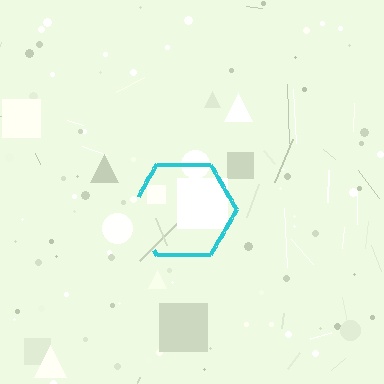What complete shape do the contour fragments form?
The contour fragments form a hexagon.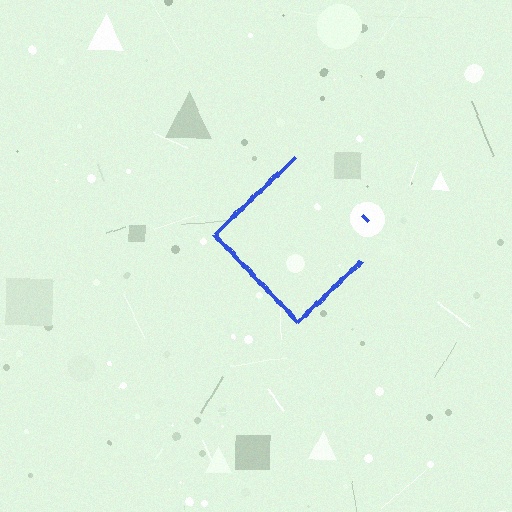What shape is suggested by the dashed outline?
The dashed outline suggests a diamond.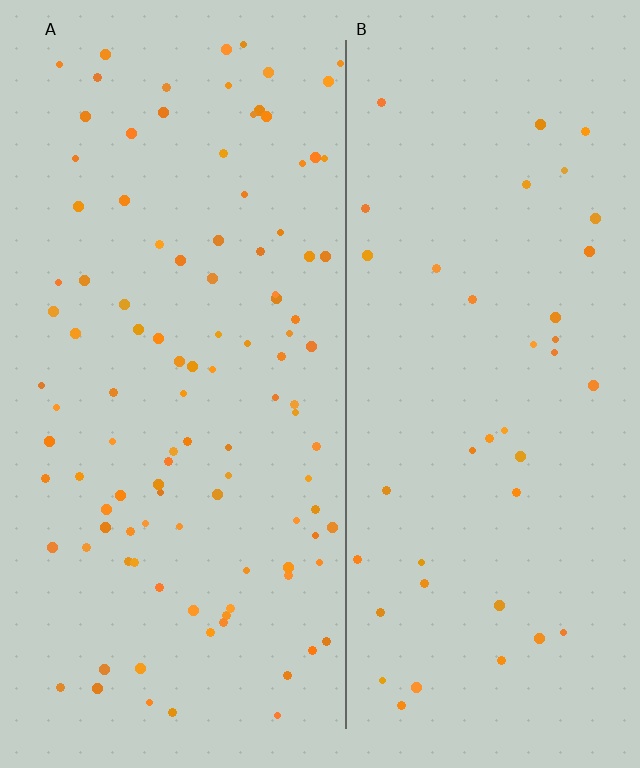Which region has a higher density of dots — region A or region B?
A (the left).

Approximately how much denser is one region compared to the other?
Approximately 2.7× — region A over region B.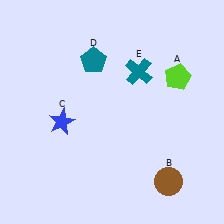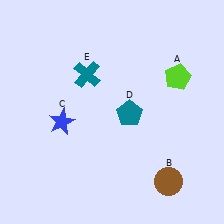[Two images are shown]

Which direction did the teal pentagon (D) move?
The teal pentagon (D) moved down.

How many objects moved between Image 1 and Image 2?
2 objects moved between the two images.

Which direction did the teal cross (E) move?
The teal cross (E) moved left.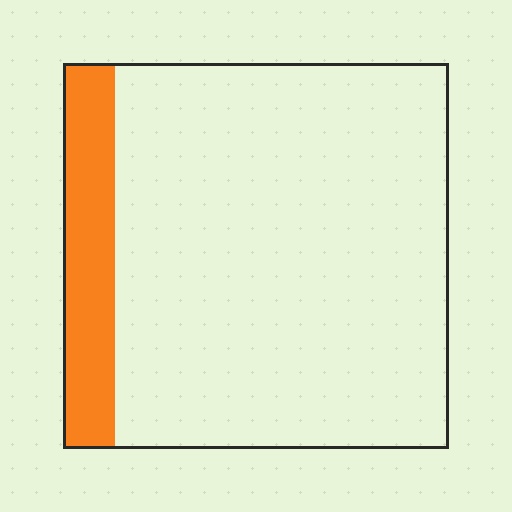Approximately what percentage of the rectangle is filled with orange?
Approximately 15%.